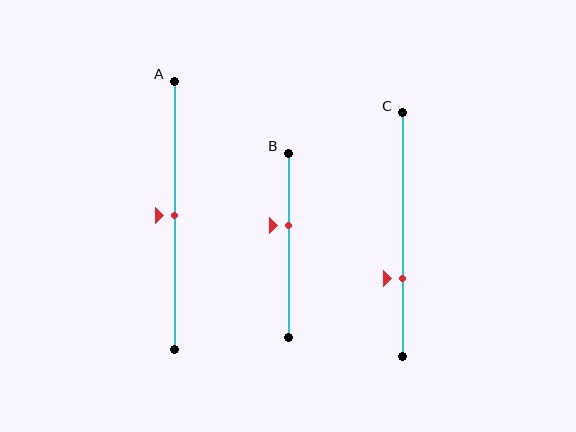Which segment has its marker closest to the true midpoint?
Segment A has its marker closest to the true midpoint.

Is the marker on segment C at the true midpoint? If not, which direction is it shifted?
No, the marker on segment C is shifted downward by about 18% of the segment length.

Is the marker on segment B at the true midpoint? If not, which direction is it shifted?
No, the marker on segment B is shifted upward by about 11% of the segment length.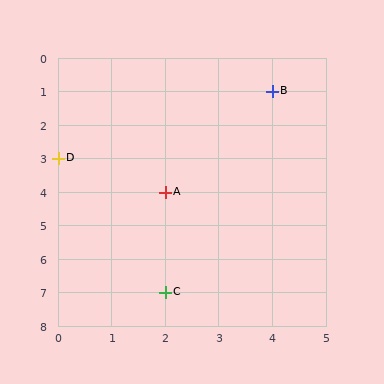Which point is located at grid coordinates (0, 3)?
Point D is at (0, 3).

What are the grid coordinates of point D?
Point D is at grid coordinates (0, 3).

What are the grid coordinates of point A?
Point A is at grid coordinates (2, 4).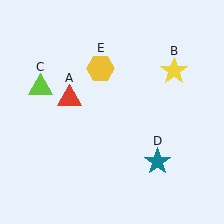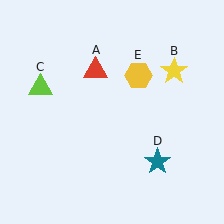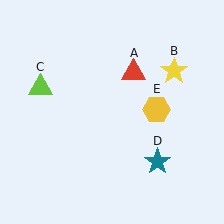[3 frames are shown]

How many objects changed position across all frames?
2 objects changed position: red triangle (object A), yellow hexagon (object E).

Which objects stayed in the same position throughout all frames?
Yellow star (object B) and lime triangle (object C) and teal star (object D) remained stationary.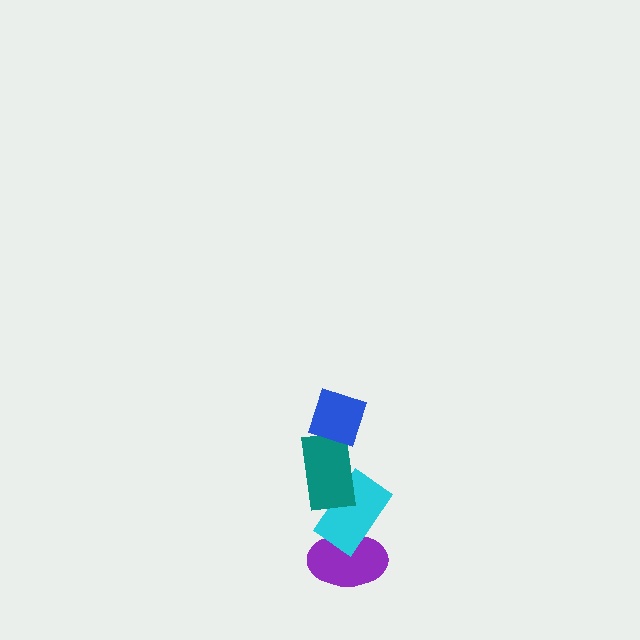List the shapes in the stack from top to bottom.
From top to bottom: the blue diamond, the teal rectangle, the cyan rectangle, the purple ellipse.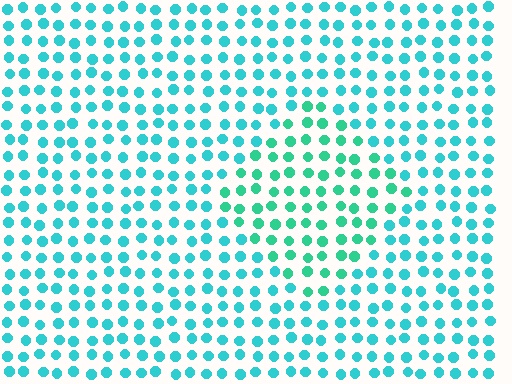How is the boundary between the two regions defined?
The boundary is defined purely by a slight shift in hue (about 25 degrees). Spacing, size, and orientation are identical on both sides.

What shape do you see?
I see a diamond.